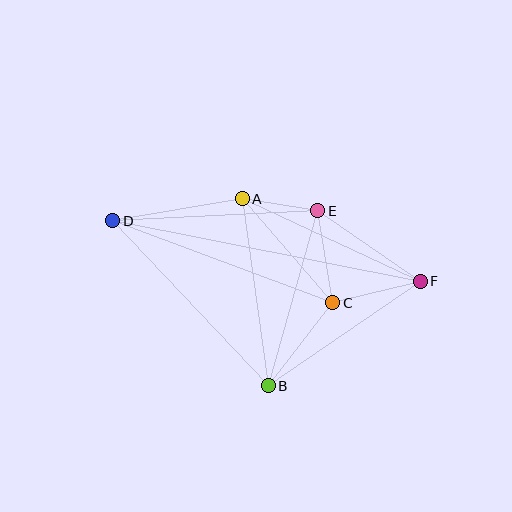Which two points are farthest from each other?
Points D and F are farthest from each other.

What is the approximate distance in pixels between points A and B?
The distance between A and B is approximately 189 pixels.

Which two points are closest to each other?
Points A and E are closest to each other.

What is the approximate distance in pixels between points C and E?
The distance between C and E is approximately 93 pixels.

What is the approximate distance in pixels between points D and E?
The distance between D and E is approximately 205 pixels.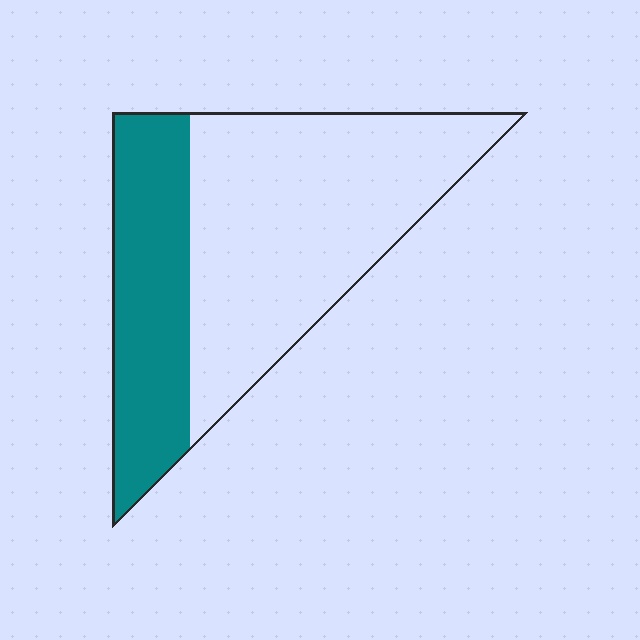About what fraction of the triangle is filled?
About one third (1/3).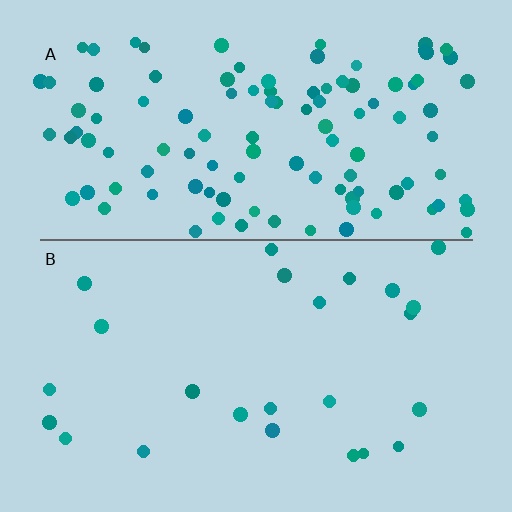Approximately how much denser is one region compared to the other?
Approximately 4.6× — region A over region B.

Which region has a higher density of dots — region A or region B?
A (the top).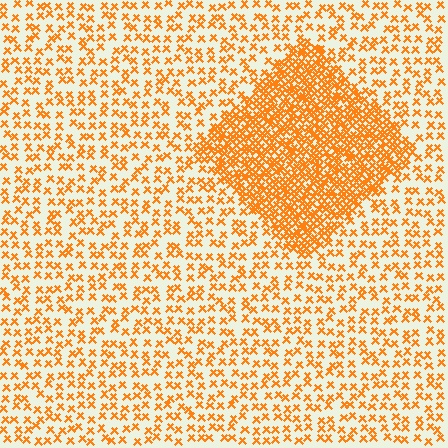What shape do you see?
I see a diamond.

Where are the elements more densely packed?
The elements are more densely packed inside the diamond boundary.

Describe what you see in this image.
The image contains small orange elements arranged at two different densities. A diamond-shaped region is visible where the elements are more densely packed than the surrounding area.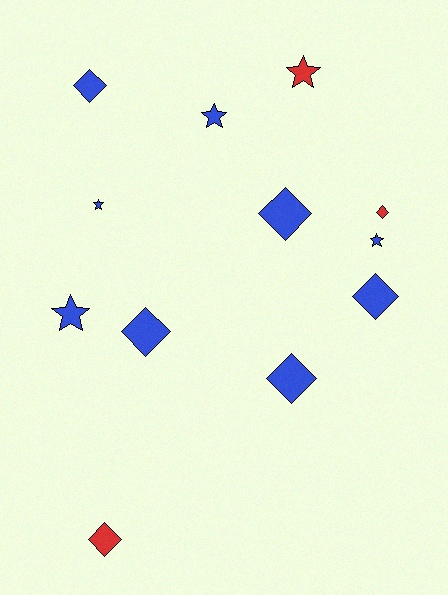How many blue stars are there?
There are 4 blue stars.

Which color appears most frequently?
Blue, with 9 objects.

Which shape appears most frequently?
Diamond, with 7 objects.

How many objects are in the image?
There are 12 objects.